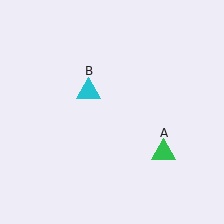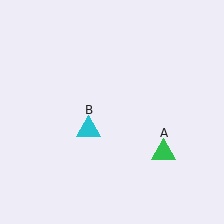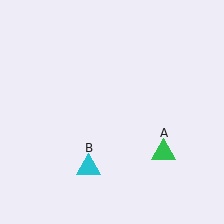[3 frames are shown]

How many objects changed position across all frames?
1 object changed position: cyan triangle (object B).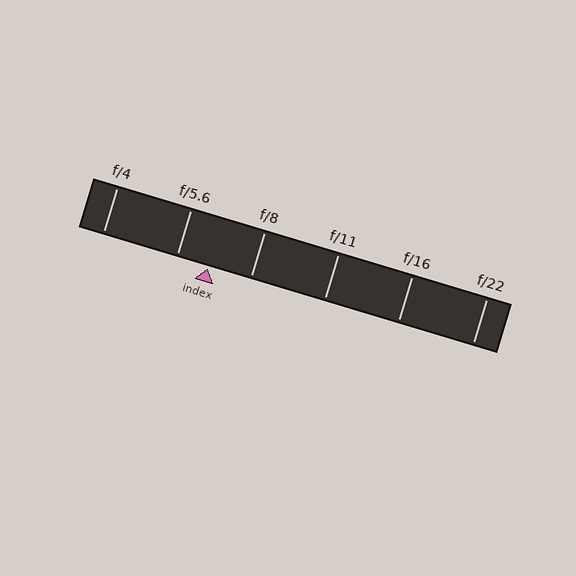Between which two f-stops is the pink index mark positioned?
The index mark is between f/5.6 and f/8.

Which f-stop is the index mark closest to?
The index mark is closest to f/5.6.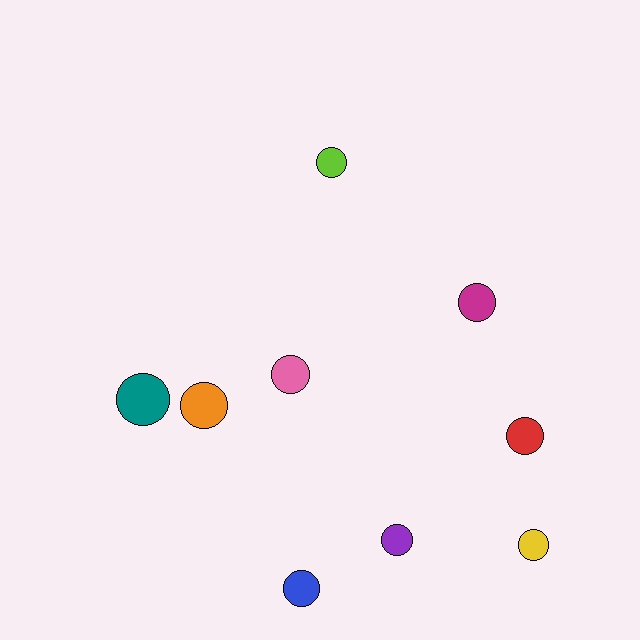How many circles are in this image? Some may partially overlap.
There are 9 circles.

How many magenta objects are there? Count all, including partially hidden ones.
There is 1 magenta object.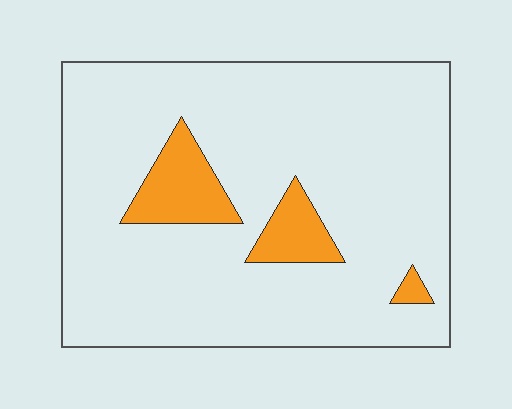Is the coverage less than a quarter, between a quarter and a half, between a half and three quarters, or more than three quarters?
Less than a quarter.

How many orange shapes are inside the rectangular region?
3.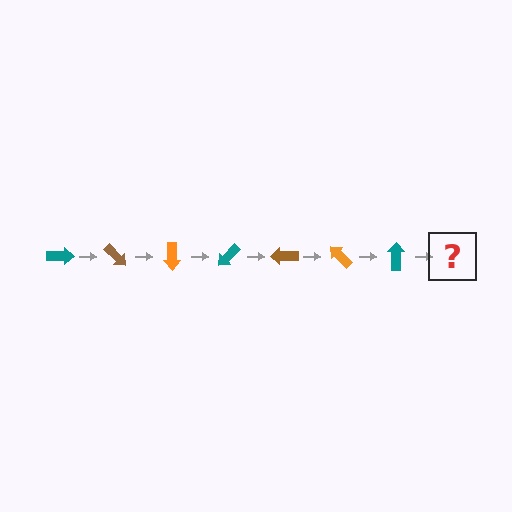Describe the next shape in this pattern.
It should be a brown arrow, rotated 315 degrees from the start.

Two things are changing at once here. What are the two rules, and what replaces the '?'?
The two rules are that it rotates 45 degrees each step and the color cycles through teal, brown, and orange. The '?' should be a brown arrow, rotated 315 degrees from the start.